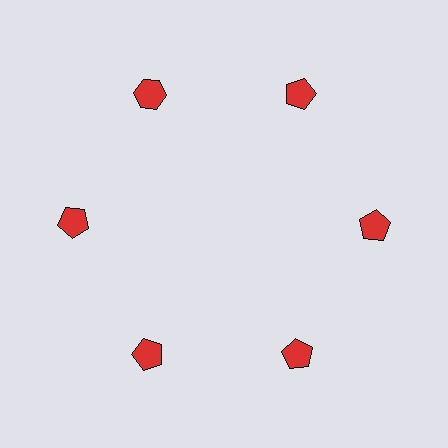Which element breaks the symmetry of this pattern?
The red hexagon at roughly the 11 o'clock position breaks the symmetry. All other shapes are red pentagons.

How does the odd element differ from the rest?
It has a different shape: hexagon instead of pentagon.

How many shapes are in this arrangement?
There are 6 shapes arranged in a ring pattern.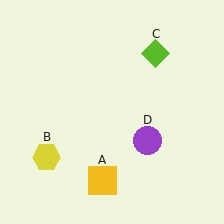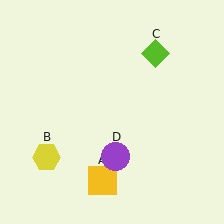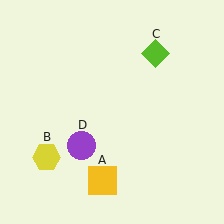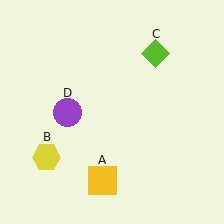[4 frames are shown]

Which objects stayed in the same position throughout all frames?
Yellow square (object A) and yellow hexagon (object B) and lime diamond (object C) remained stationary.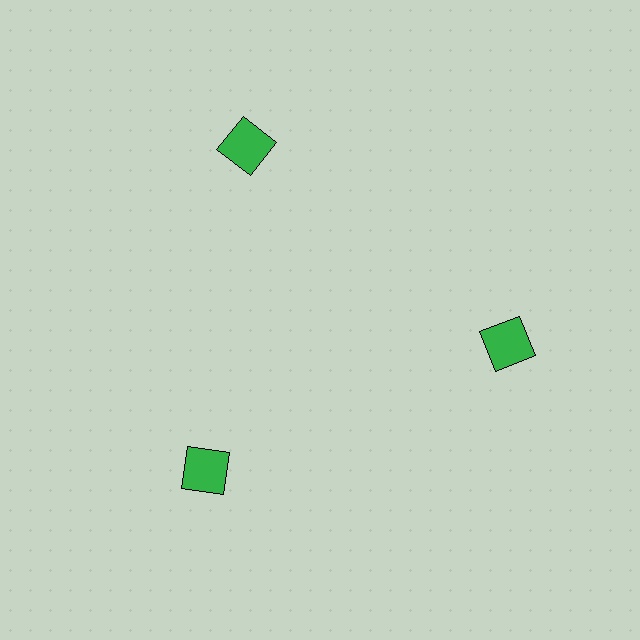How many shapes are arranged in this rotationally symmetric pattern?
There are 3 shapes, arranged in 3 groups of 1.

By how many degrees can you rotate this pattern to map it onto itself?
The pattern maps onto itself every 120 degrees of rotation.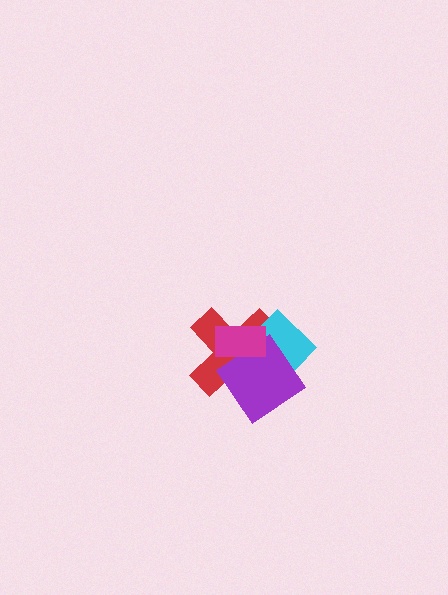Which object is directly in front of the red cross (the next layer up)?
The cyan diamond is directly in front of the red cross.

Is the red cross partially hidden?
Yes, it is partially covered by another shape.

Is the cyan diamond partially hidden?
Yes, it is partially covered by another shape.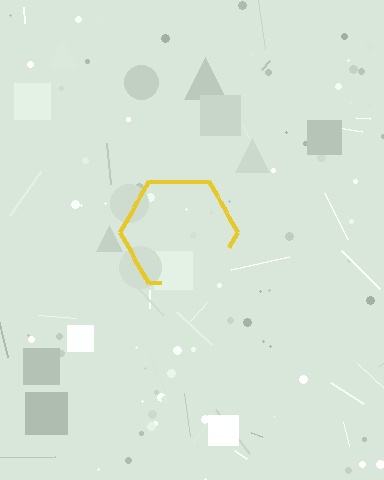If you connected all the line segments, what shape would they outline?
They would outline a hexagon.